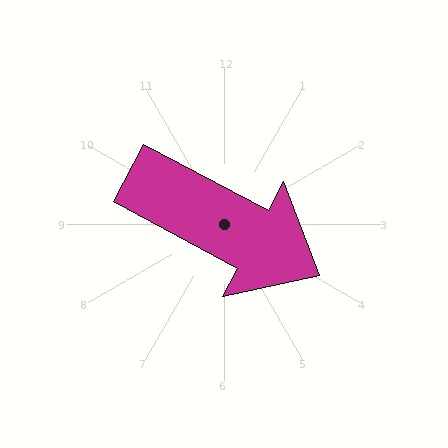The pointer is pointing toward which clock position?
Roughly 4 o'clock.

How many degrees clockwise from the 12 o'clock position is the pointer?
Approximately 118 degrees.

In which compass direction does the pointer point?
Southeast.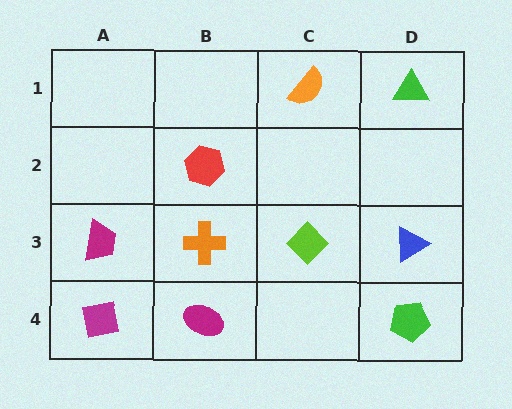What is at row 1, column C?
An orange semicircle.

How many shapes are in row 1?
2 shapes.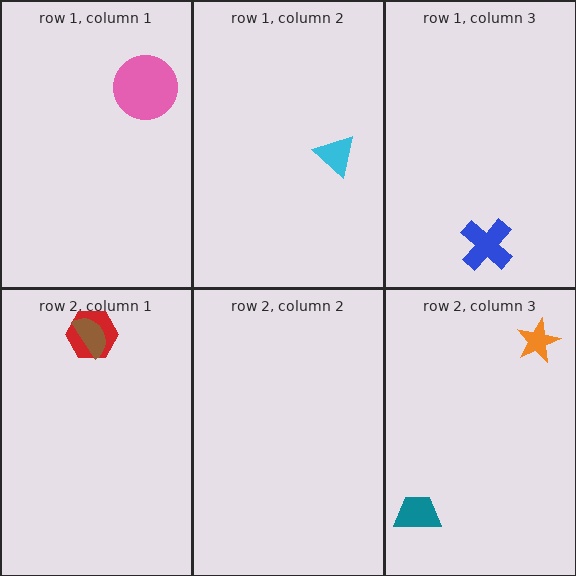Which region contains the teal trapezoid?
The row 2, column 3 region.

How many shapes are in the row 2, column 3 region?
2.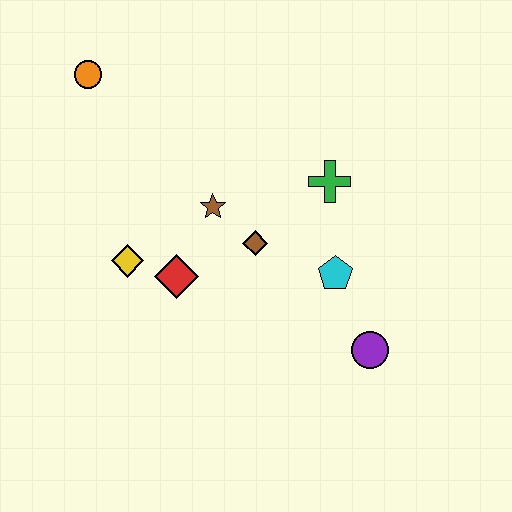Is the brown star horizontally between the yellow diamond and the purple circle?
Yes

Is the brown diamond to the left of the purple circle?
Yes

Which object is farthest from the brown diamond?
The orange circle is farthest from the brown diamond.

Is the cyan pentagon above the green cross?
No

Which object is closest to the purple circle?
The cyan pentagon is closest to the purple circle.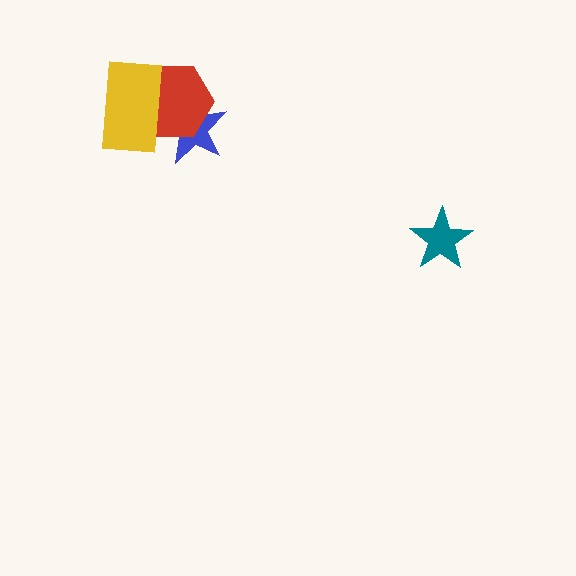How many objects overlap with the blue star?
2 objects overlap with the blue star.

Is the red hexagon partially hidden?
Yes, it is partially covered by another shape.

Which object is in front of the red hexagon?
The yellow rectangle is in front of the red hexagon.